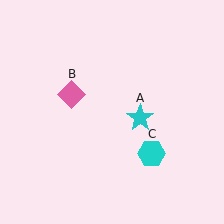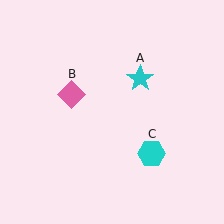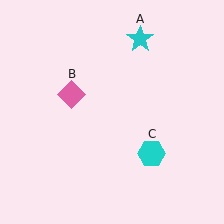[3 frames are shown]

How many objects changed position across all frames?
1 object changed position: cyan star (object A).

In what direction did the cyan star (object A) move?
The cyan star (object A) moved up.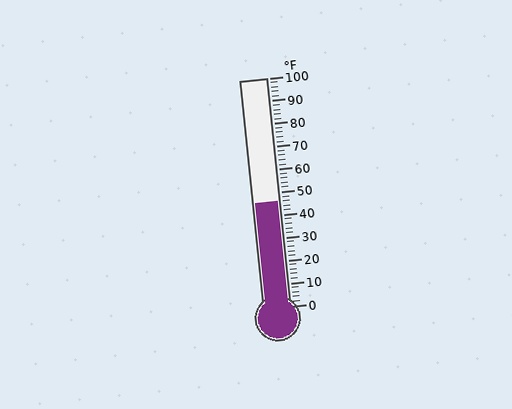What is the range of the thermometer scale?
The thermometer scale ranges from 0°F to 100°F.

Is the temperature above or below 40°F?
The temperature is above 40°F.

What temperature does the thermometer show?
The thermometer shows approximately 46°F.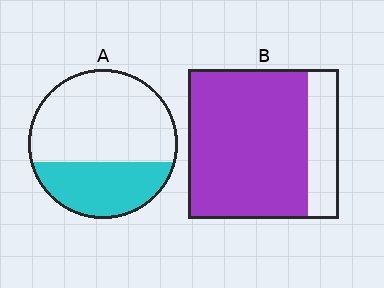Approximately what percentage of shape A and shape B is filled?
A is approximately 35% and B is approximately 80%.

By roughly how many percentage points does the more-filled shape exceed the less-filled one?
By roughly 45 percentage points (B over A).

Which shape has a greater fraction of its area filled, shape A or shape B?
Shape B.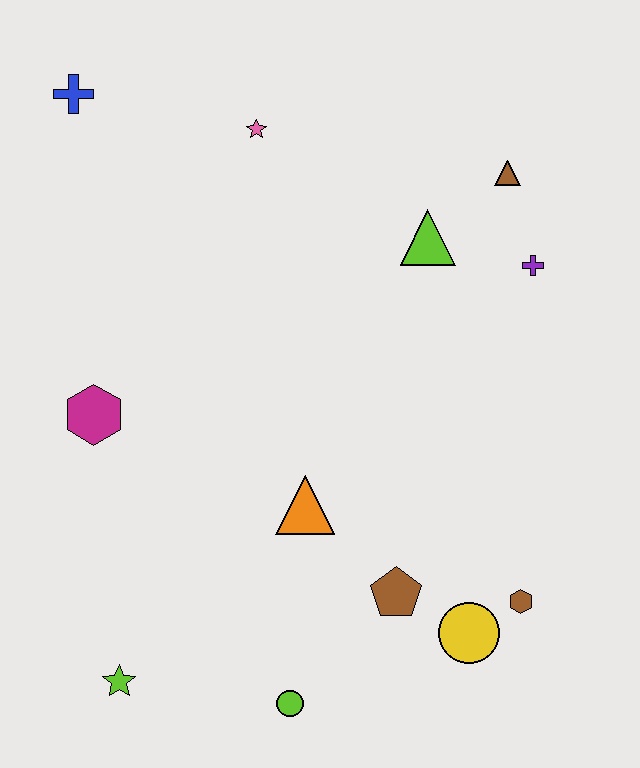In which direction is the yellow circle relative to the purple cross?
The yellow circle is below the purple cross.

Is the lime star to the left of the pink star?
Yes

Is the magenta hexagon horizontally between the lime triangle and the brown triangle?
No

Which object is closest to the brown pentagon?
The yellow circle is closest to the brown pentagon.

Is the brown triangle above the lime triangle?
Yes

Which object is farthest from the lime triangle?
The lime star is farthest from the lime triangle.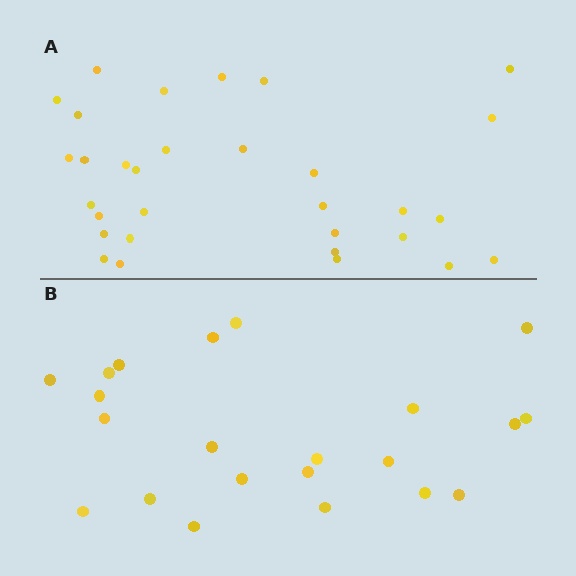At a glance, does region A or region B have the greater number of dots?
Region A (the top region) has more dots.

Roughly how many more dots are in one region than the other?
Region A has roughly 8 or so more dots than region B.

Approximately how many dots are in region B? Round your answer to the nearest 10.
About 20 dots. (The exact count is 22, which rounds to 20.)